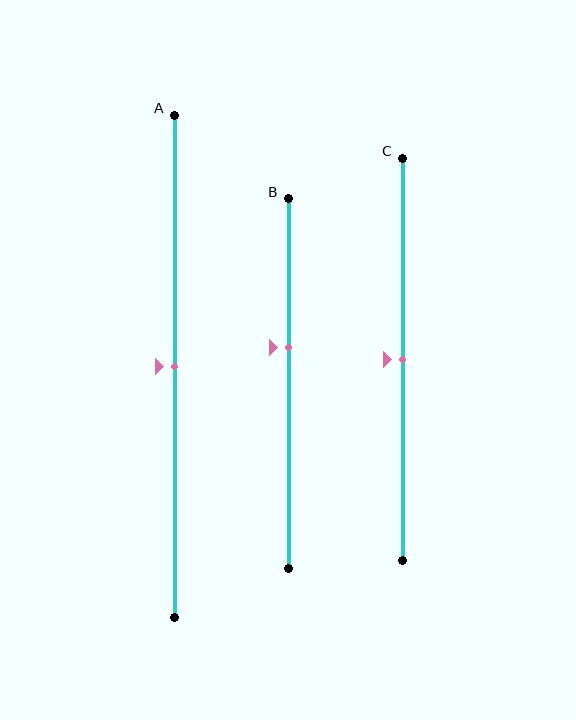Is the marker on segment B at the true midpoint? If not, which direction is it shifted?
No, the marker on segment B is shifted upward by about 10% of the segment length.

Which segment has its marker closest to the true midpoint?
Segment A has its marker closest to the true midpoint.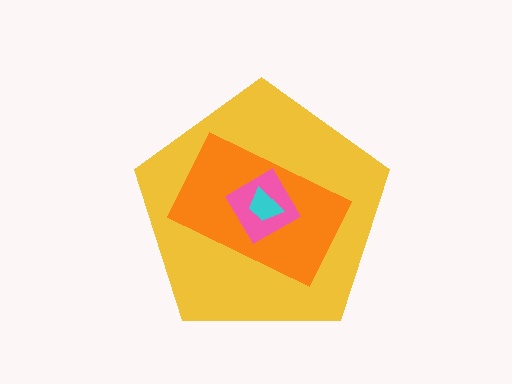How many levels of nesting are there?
4.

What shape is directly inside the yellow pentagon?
The orange rectangle.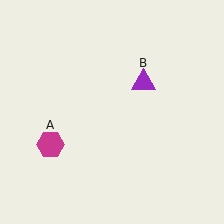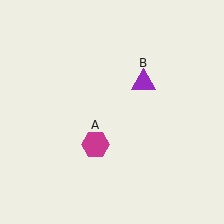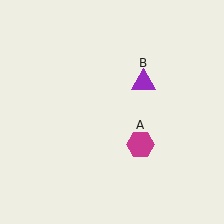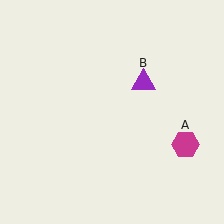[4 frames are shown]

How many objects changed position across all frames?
1 object changed position: magenta hexagon (object A).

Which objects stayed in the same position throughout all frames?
Purple triangle (object B) remained stationary.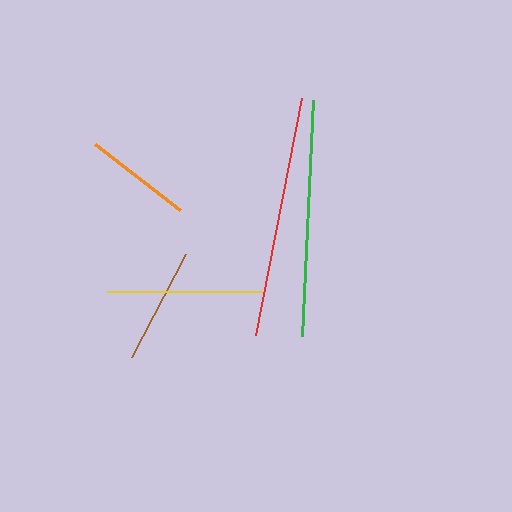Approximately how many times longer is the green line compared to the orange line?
The green line is approximately 2.2 times the length of the orange line.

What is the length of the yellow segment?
The yellow segment is approximately 155 pixels long.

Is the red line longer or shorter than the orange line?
The red line is longer than the orange line.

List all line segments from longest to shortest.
From longest to shortest: red, green, yellow, brown, orange.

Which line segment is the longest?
The red line is the longest at approximately 241 pixels.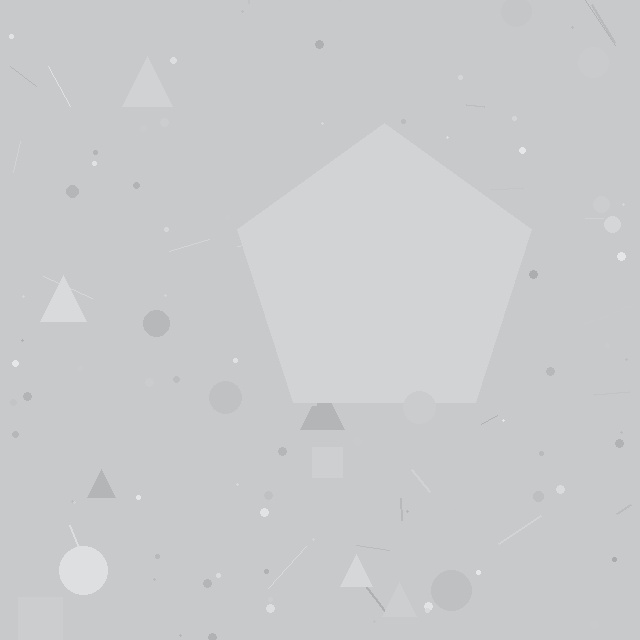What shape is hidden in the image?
A pentagon is hidden in the image.